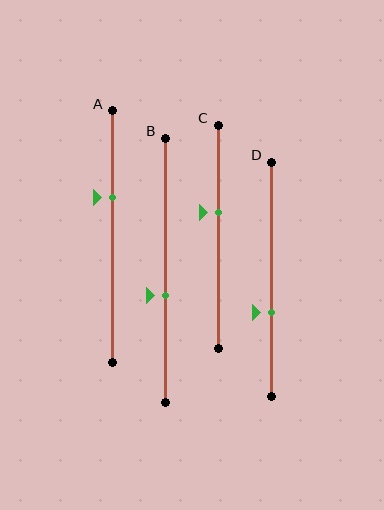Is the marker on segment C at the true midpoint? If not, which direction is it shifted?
No, the marker on segment C is shifted upward by about 11% of the segment length.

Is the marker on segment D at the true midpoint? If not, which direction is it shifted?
No, the marker on segment D is shifted downward by about 14% of the segment length.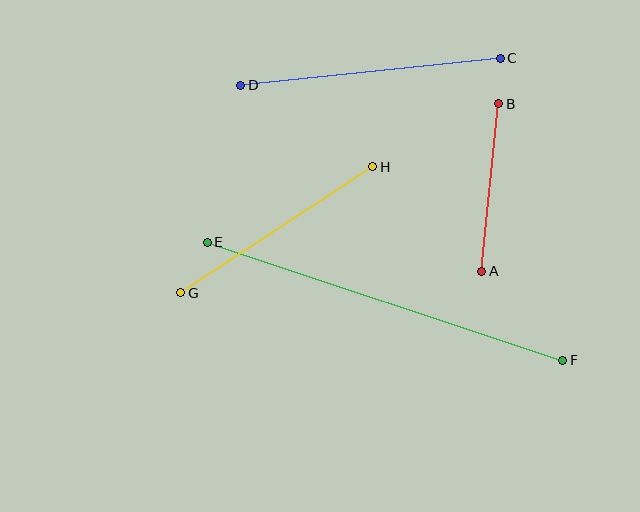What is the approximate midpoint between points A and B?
The midpoint is at approximately (490, 188) pixels.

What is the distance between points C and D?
The distance is approximately 261 pixels.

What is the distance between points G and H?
The distance is approximately 229 pixels.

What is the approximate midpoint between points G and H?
The midpoint is at approximately (277, 230) pixels.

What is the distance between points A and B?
The distance is approximately 168 pixels.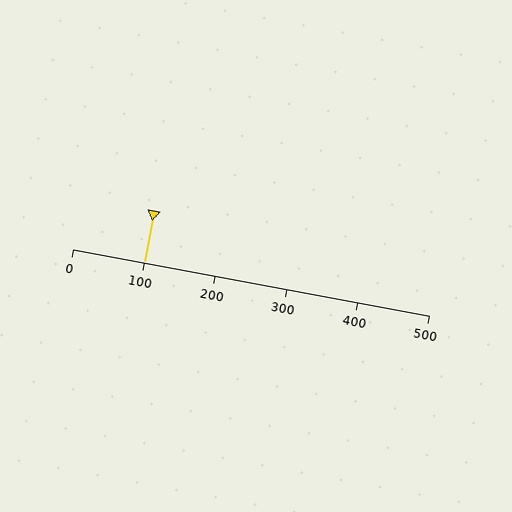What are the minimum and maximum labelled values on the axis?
The axis runs from 0 to 500.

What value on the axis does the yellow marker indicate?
The marker indicates approximately 100.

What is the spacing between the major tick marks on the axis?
The major ticks are spaced 100 apart.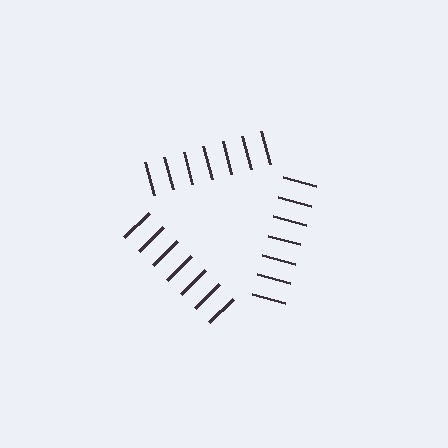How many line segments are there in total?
21 — 7 along each of the 3 edges.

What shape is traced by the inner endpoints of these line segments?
An illusory triangle — the line segments terminate on its edges but no continuous stroke is drawn.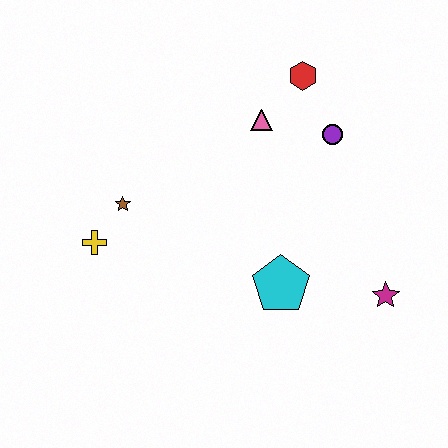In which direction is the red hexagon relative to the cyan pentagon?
The red hexagon is above the cyan pentagon.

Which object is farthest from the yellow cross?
The magenta star is farthest from the yellow cross.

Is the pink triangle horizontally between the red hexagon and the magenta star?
No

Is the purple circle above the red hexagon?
No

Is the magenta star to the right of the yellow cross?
Yes